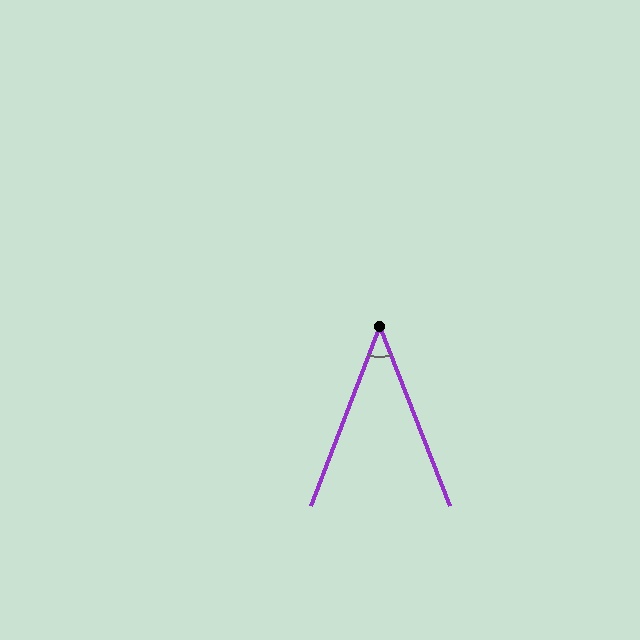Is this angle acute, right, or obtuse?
It is acute.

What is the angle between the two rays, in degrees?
Approximately 42 degrees.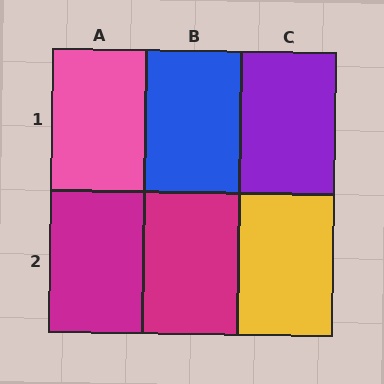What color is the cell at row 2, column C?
Yellow.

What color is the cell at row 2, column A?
Magenta.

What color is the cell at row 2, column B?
Magenta.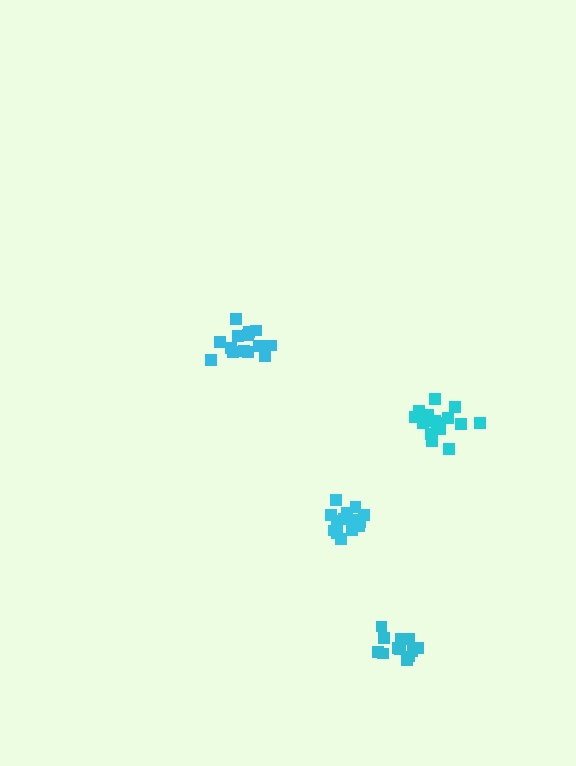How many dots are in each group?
Group 1: 12 dots, Group 2: 14 dots, Group 3: 17 dots, Group 4: 15 dots (58 total).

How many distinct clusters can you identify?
There are 4 distinct clusters.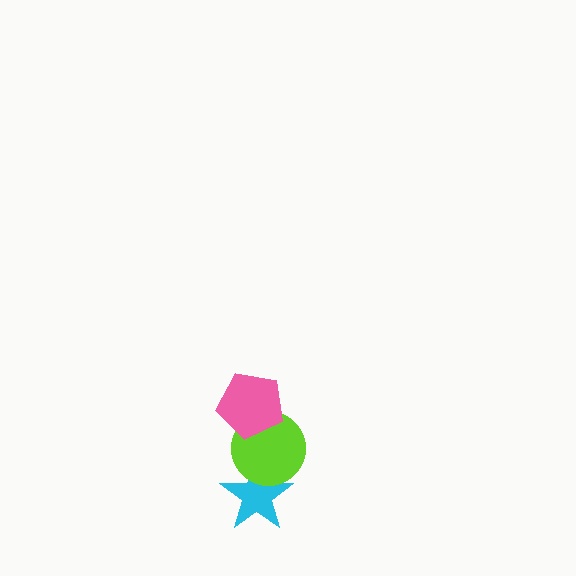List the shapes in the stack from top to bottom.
From top to bottom: the pink pentagon, the lime circle, the cyan star.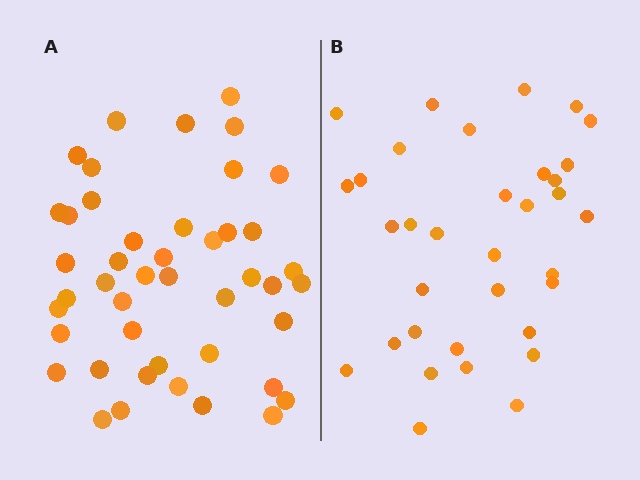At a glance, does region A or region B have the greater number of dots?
Region A (the left region) has more dots.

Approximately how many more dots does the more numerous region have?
Region A has roughly 12 or so more dots than region B.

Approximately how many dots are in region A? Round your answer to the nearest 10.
About 40 dots. (The exact count is 45, which rounds to 40.)